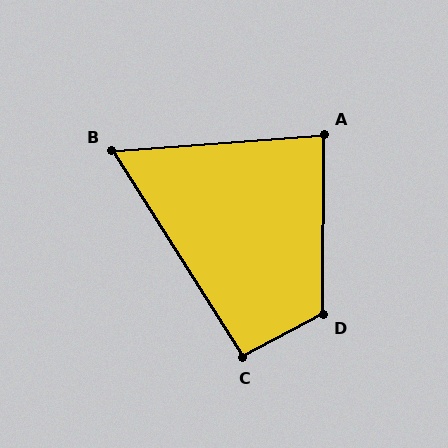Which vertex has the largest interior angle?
D, at approximately 118 degrees.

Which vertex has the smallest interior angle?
B, at approximately 62 degrees.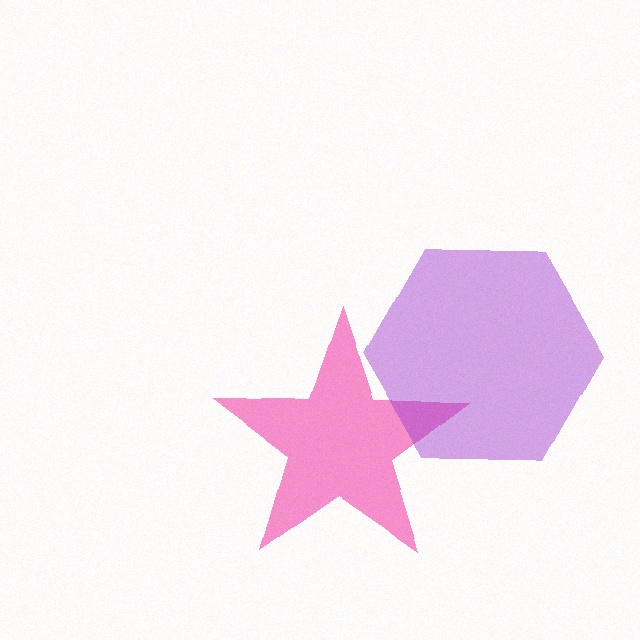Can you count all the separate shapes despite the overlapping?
Yes, there are 2 separate shapes.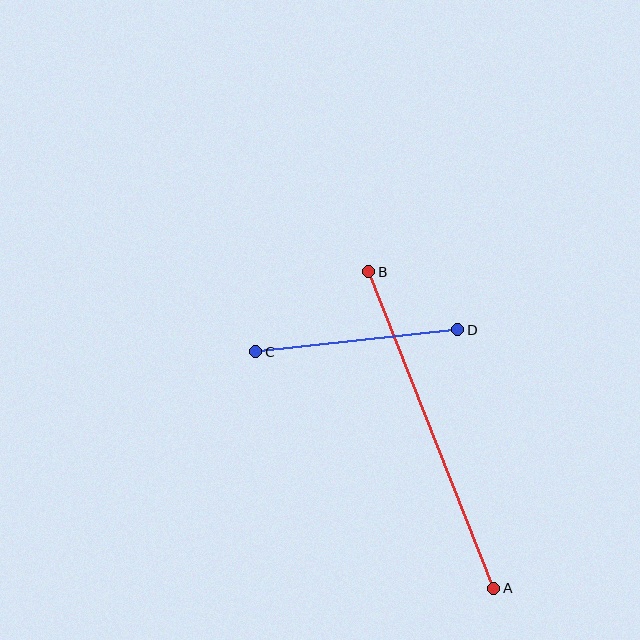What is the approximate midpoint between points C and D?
The midpoint is at approximately (357, 341) pixels.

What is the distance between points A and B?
The distance is approximately 340 pixels.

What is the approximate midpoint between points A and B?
The midpoint is at approximately (431, 430) pixels.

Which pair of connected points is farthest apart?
Points A and B are farthest apart.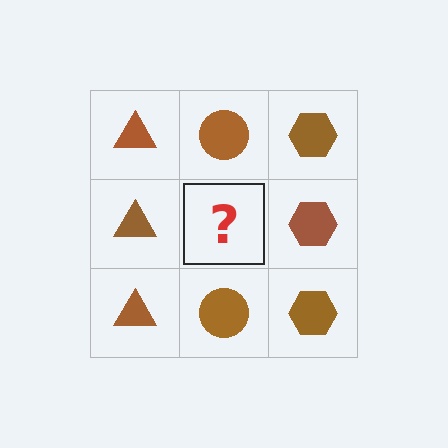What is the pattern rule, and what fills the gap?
The rule is that each column has a consistent shape. The gap should be filled with a brown circle.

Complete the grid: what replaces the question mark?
The question mark should be replaced with a brown circle.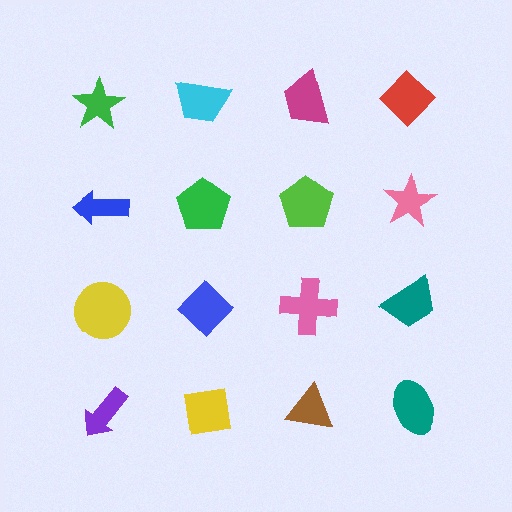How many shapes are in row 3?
4 shapes.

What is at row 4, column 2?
A yellow square.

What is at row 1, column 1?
A green star.